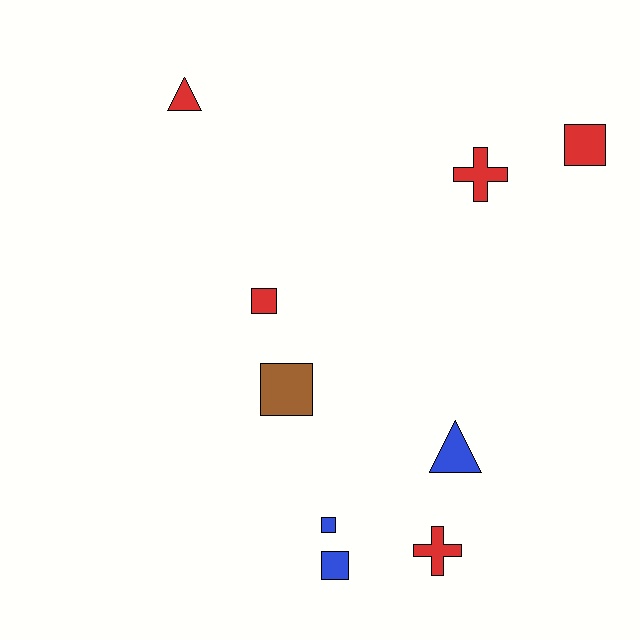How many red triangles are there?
There is 1 red triangle.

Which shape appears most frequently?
Square, with 5 objects.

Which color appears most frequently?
Red, with 5 objects.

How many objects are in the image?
There are 9 objects.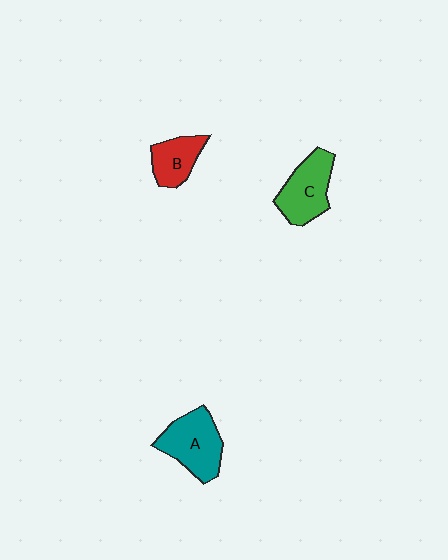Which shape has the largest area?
Shape A (teal).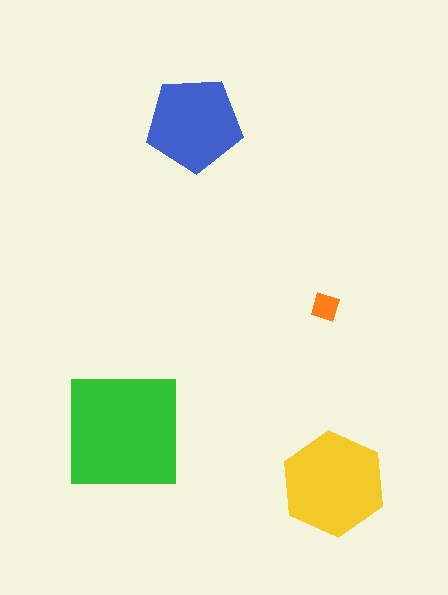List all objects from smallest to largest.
The orange diamond, the blue pentagon, the yellow hexagon, the green square.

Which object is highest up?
The blue pentagon is topmost.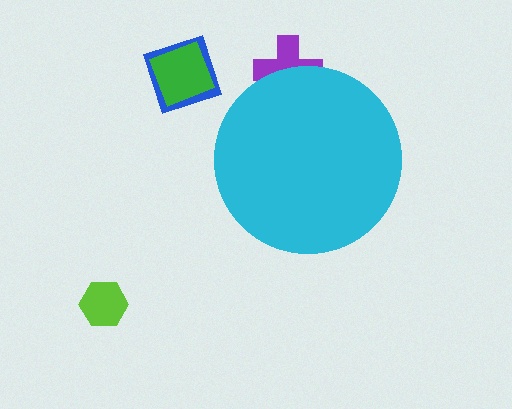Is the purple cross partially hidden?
Yes, the purple cross is partially hidden behind the cyan circle.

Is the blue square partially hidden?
No, the blue square is fully visible.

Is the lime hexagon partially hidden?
No, the lime hexagon is fully visible.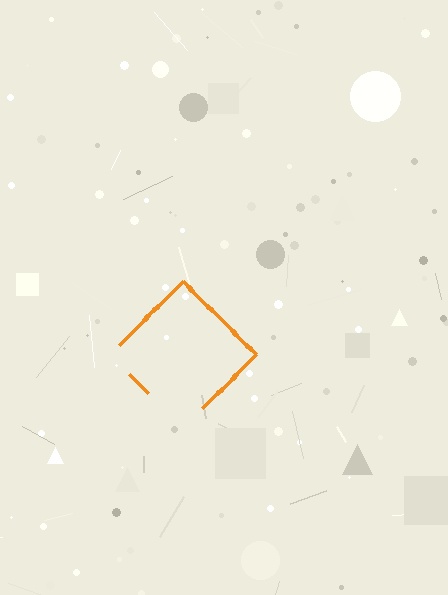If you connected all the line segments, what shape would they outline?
They would outline a diamond.